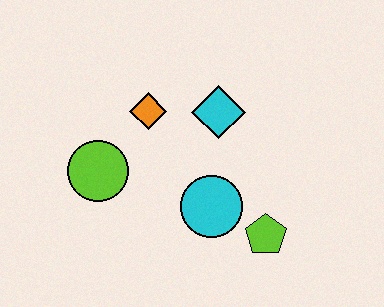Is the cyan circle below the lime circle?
Yes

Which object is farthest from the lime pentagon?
The lime circle is farthest from the lime pentagon.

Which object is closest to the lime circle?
The orange diamond is closest to the lime circle.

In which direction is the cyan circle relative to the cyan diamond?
The cyan circle is below the cyan diamond.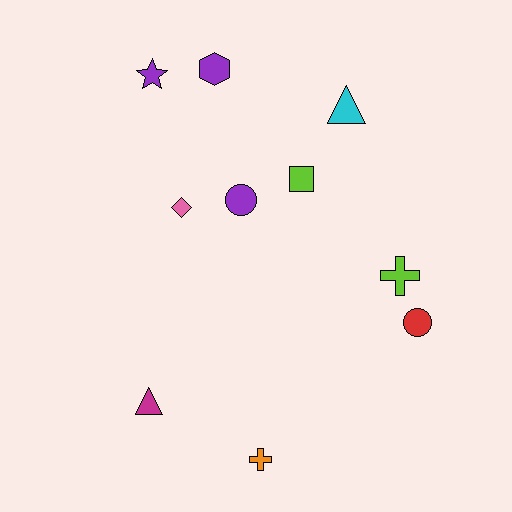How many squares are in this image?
There is 1 square.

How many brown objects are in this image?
There are no brown objects.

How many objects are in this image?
There are 10 objects.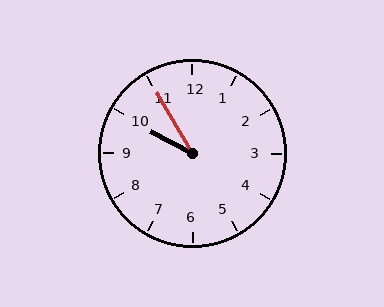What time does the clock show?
9:55.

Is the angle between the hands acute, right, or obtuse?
It is acute.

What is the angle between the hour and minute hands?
Approximately 32 degrees.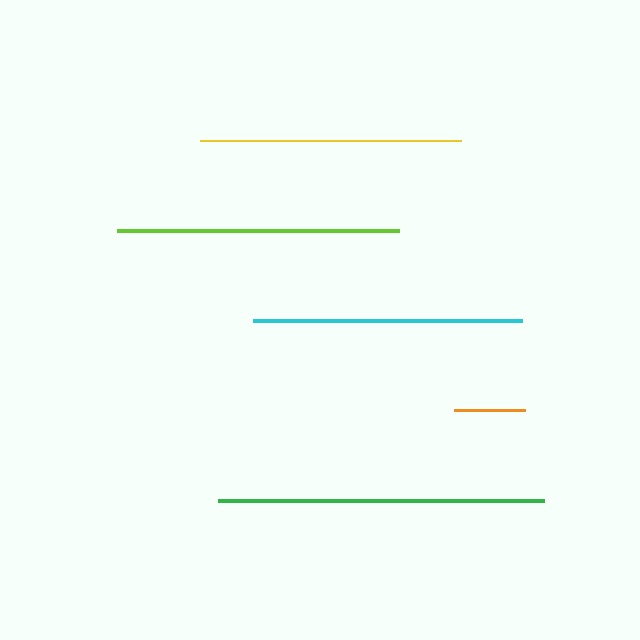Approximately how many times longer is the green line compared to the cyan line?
The green line is approximately 1.2 times the length of the cyan line.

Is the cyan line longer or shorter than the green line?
The green line is longer than the cyan line.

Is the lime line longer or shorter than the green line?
The green line is longer than the lime line.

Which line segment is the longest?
The green line is the longest at approximately 326 pixels.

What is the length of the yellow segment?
The yellow segment is approximately 261 pixels long.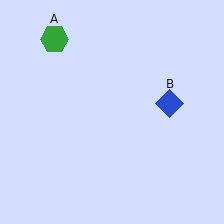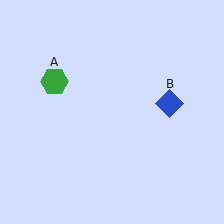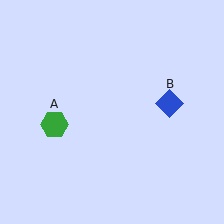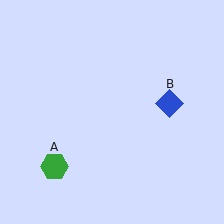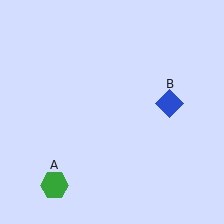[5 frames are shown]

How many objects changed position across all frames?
1 object changed position: green hexagon (object A).